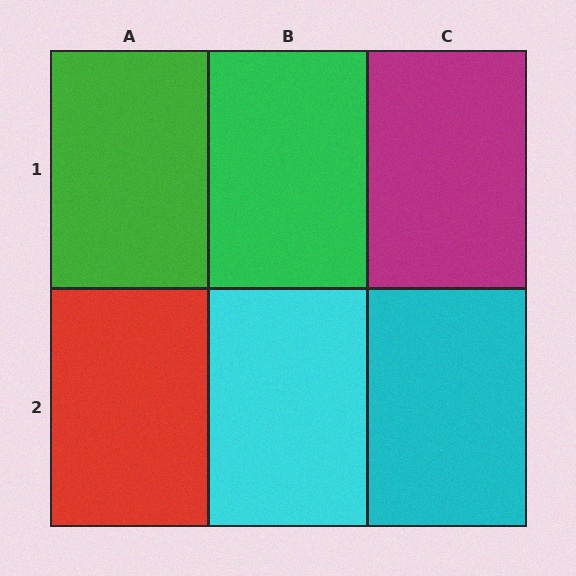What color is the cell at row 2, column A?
Red.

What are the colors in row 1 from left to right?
Green, green, magenta.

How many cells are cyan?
2 cells are cyan.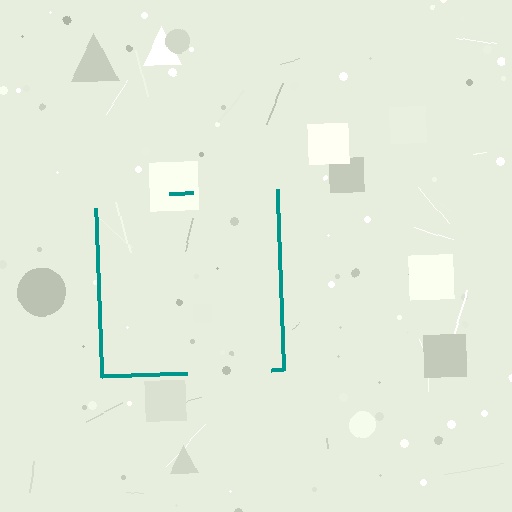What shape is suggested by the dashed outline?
The dashed outline suggests a square.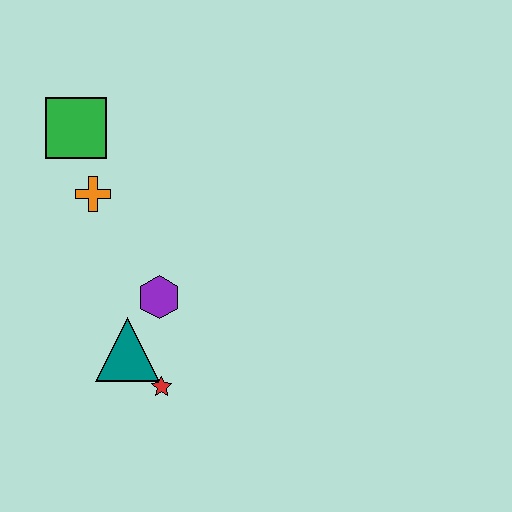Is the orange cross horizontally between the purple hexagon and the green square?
Yes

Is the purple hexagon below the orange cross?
Yes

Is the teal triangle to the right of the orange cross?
Yes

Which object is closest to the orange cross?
The green square is closest to the orange cross.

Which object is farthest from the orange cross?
The red star is farthest from the orange cross.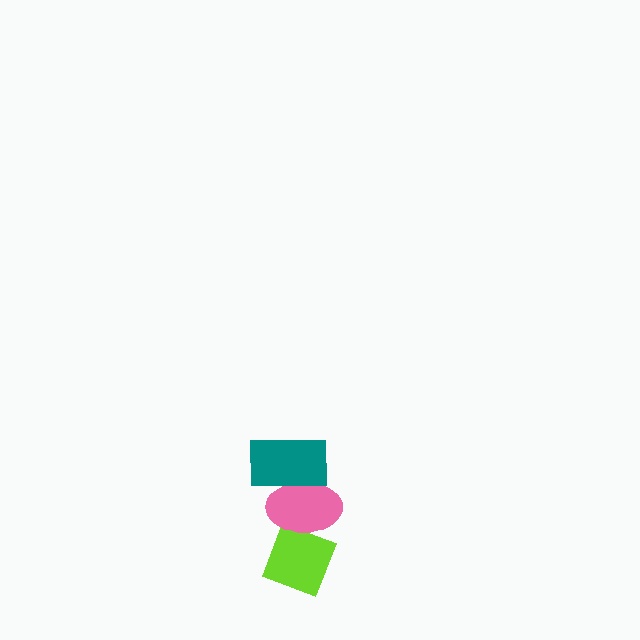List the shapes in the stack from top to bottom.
From top to bottom: the teal rectangle, the pink ellipse, the lime diamond.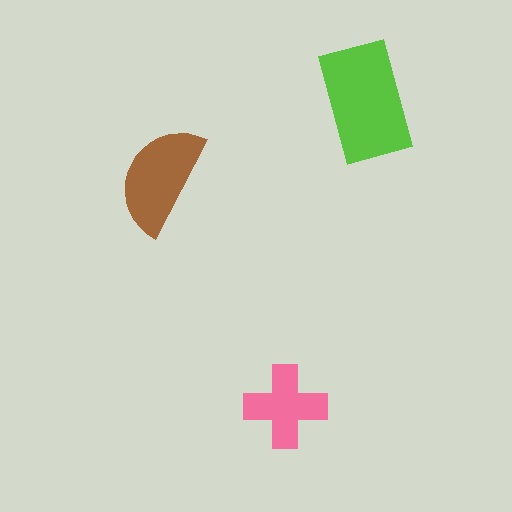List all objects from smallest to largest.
The pink cross, the brown semicircle, the lime rectangle.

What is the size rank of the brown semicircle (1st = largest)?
2nd.